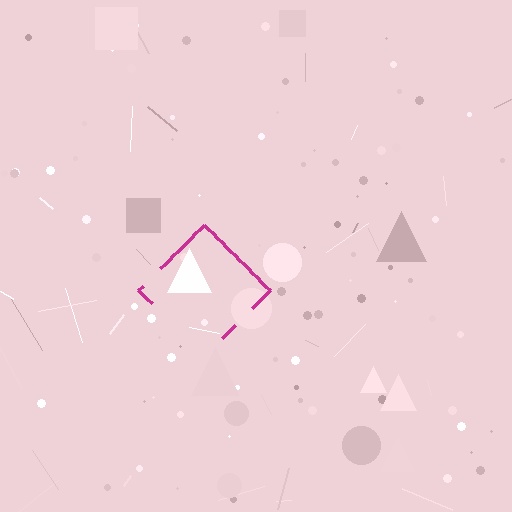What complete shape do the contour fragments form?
The contour fragments form a diamond.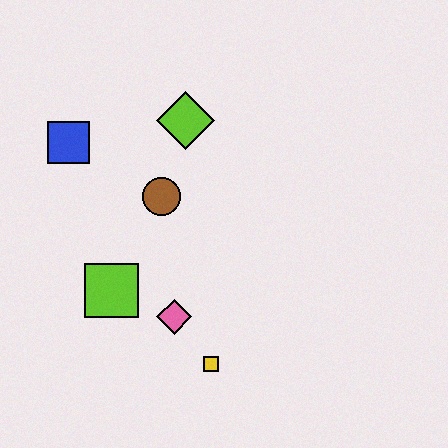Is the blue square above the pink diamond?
Yes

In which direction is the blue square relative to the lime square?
The blue square is above the lime square.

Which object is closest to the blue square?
The brown circle is closest to the blue square.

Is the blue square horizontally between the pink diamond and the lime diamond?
No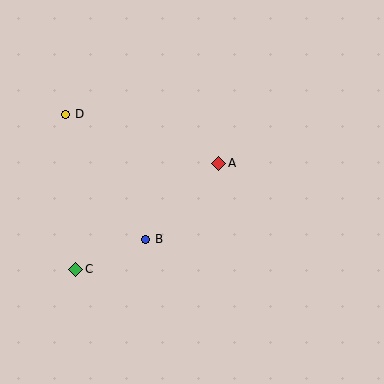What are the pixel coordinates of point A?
Point A is at (219, 163).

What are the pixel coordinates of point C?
Point C is at (76, 269).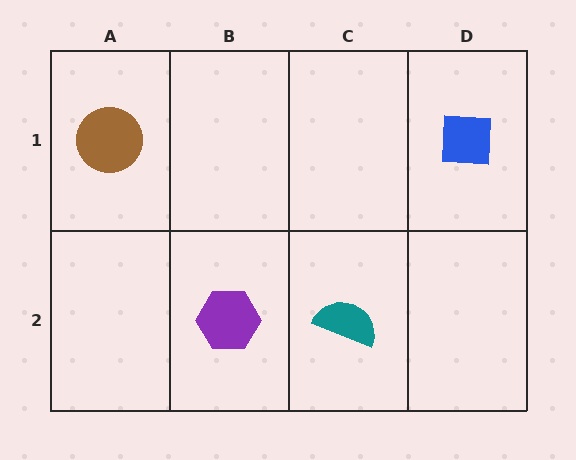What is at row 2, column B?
A purple hexagon.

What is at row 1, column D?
A blue square.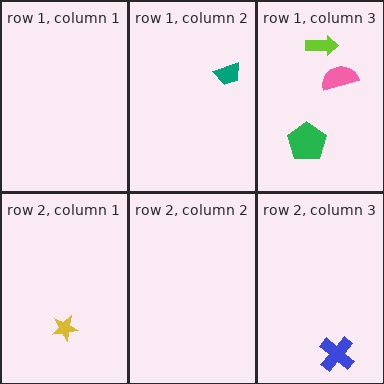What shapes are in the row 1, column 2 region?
The teal trapezoid.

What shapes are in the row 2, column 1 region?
The yellow star.